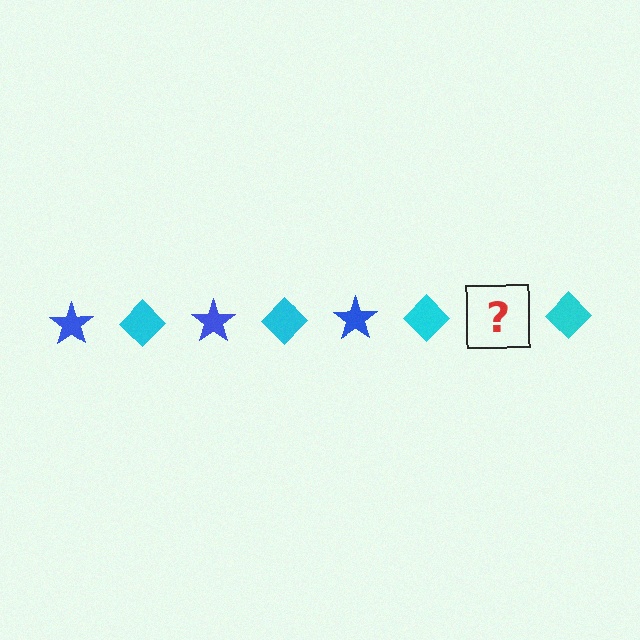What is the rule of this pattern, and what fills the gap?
The rule is that the pattern alternates between blue star and cyan diamond. The gap should be filled with a blue star.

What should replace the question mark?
The question mark should be replaced with a blue star.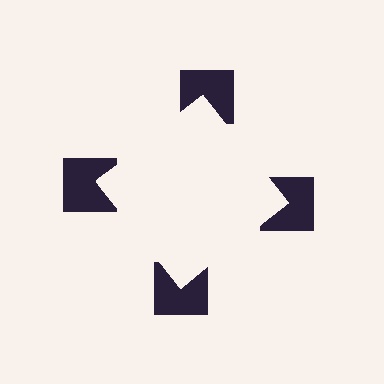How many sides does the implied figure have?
4 sides.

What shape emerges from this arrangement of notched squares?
An illusory square — its edges are inferred from the aligned wedge cuts in the notched squares, not physically drawn.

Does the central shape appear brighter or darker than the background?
It typically appears slightly brighter than the background, even though no actual brightness change is drawn.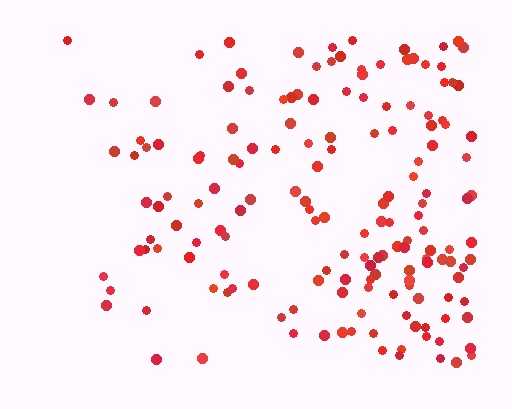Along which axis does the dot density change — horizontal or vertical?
Horizontal.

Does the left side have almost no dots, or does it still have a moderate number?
Still a moderate number, just noticeably fewer than the right.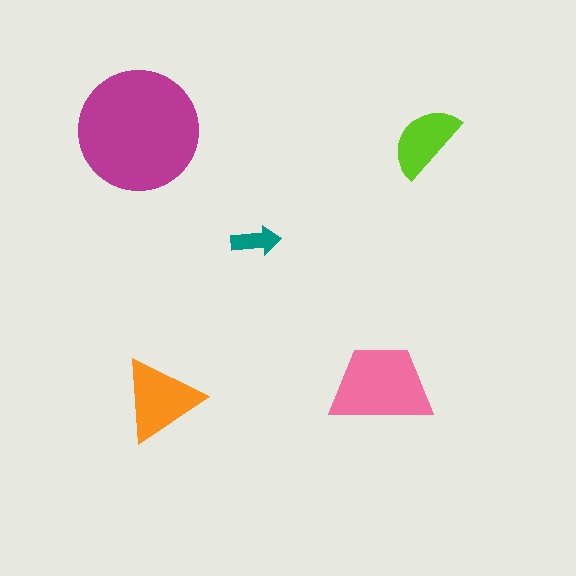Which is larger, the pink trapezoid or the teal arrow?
The pink trapezoid.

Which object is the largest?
The magenta circle.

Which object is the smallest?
The teal arrow.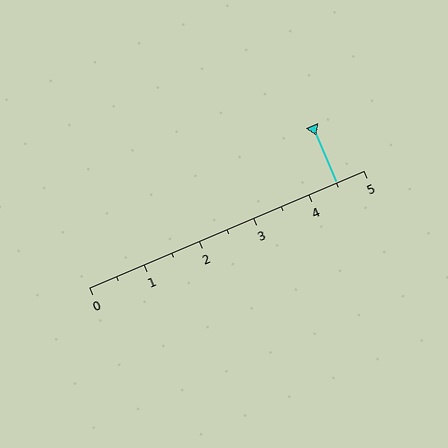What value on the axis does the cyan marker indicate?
The marker indicates approximately 4.5.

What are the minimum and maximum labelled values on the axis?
The axis runs from 0 to 5.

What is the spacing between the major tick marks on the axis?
The major ticks are spaced 1 apart.